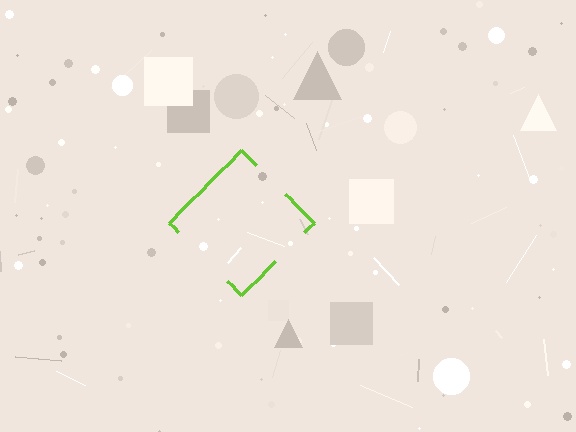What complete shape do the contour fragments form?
The contour fragments form a diamond.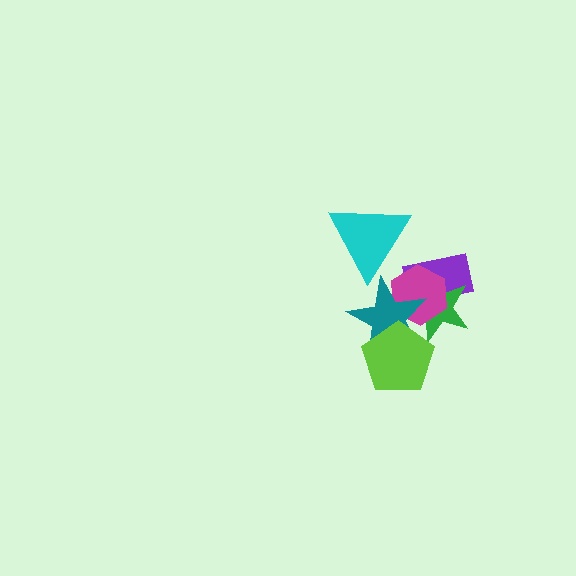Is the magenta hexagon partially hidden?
Yes, it is partially covered by another shape.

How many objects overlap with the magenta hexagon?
3 objects overlap with the magenta hexagon.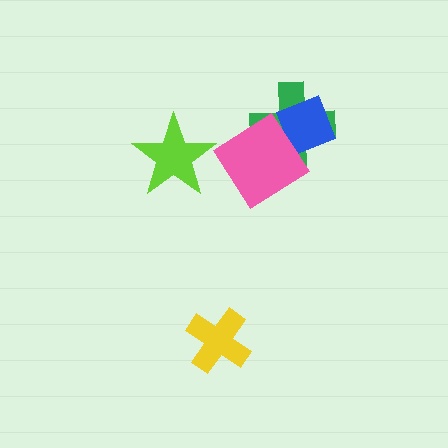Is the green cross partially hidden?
Yes, it is partially covered by another shape.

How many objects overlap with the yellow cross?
0 objects overlap with the yellow cross.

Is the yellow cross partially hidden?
No, no other shape covers it.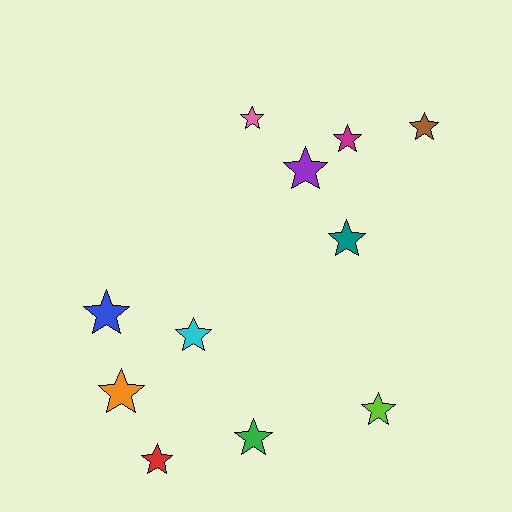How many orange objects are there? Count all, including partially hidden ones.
There is 1 orange object.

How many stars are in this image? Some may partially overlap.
There are 11 stars.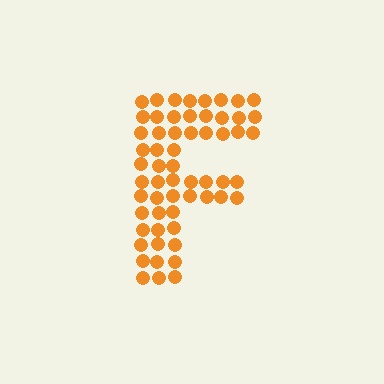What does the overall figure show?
The overall figure shows the letter F.